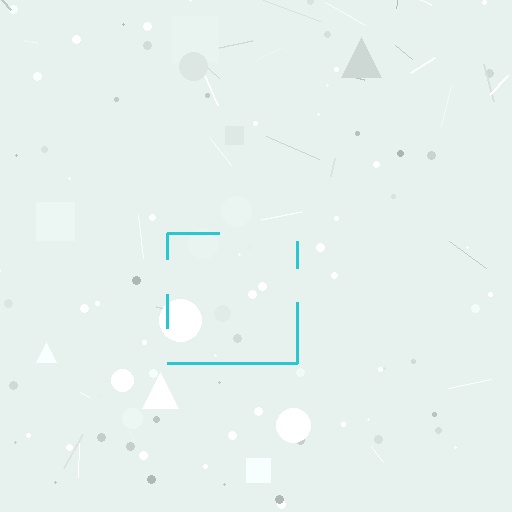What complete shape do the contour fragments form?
The contour fragments form a square.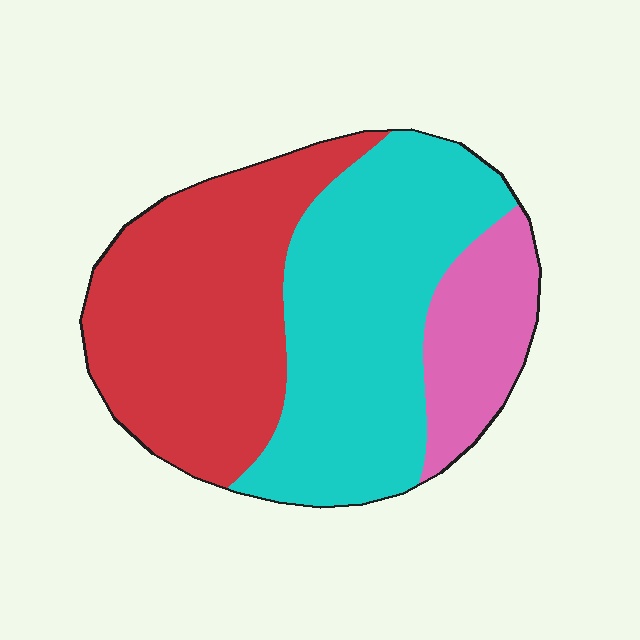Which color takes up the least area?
Pink, at roughly 15%.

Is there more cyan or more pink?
Cyan.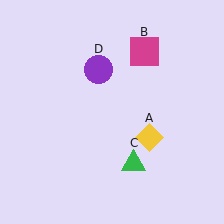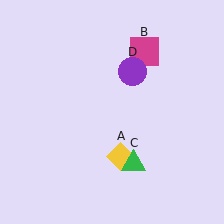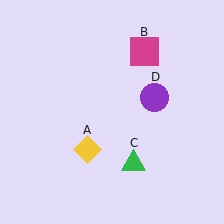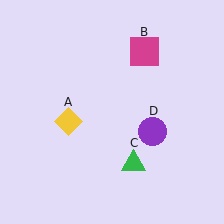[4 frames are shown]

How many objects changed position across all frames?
2 objects changed position: yellow diamond (object A), purple circle (object D).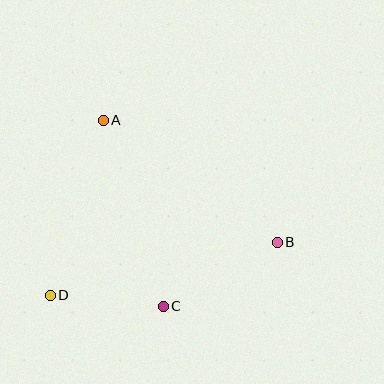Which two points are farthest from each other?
Points B and D are farthest from each other.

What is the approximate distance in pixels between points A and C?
The distance between A and C is approximately 196 pixels.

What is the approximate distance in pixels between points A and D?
The distance between A and D is approximately 183 pixels.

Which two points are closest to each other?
Points C and D are closest to each other.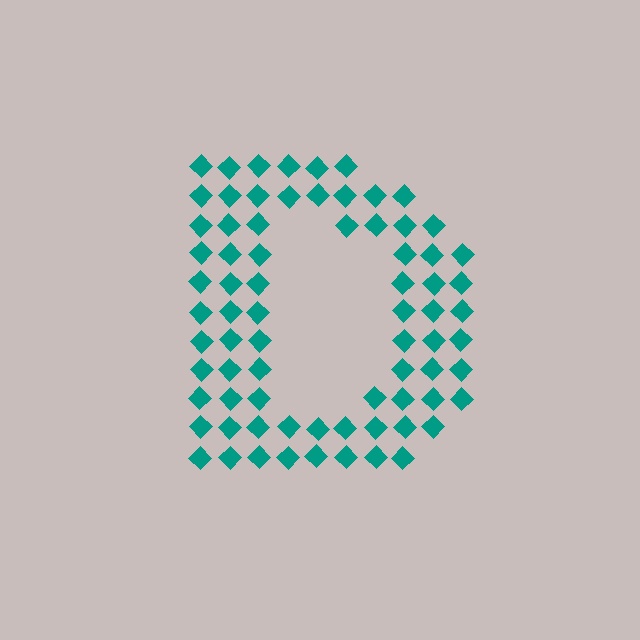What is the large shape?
The large shape is the letter D.